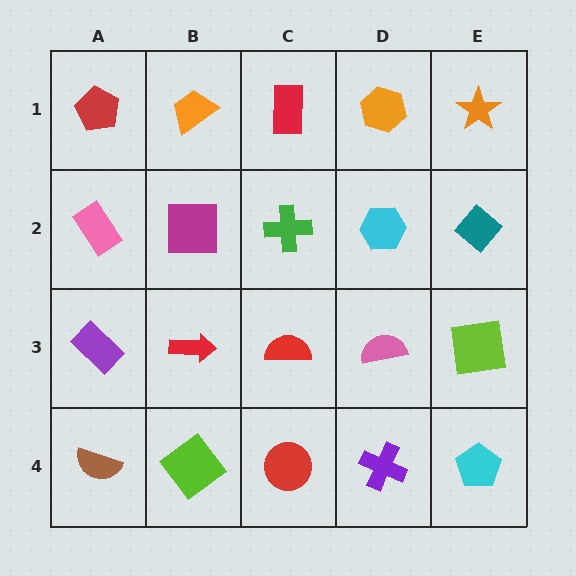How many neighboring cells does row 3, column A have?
3.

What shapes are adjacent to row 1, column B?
A magenta square (row 2, column B), a red pentagon (row 1, column A), a red rectangle (row 1, column C).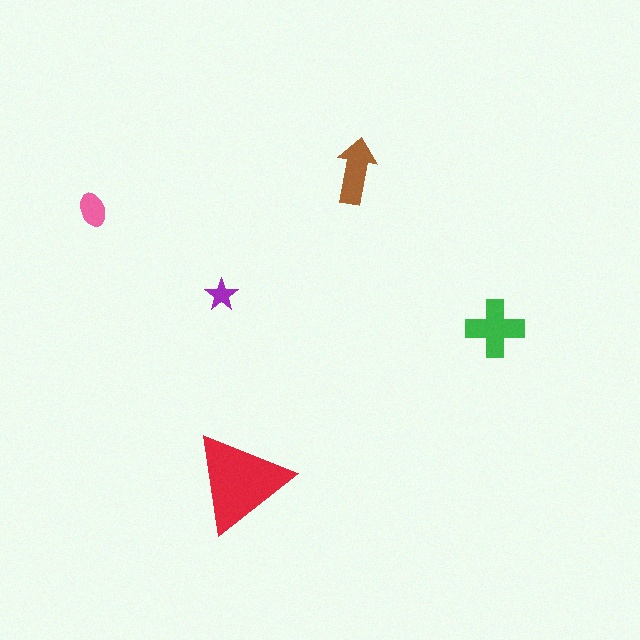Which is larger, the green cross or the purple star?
The green cross.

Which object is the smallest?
The purple star.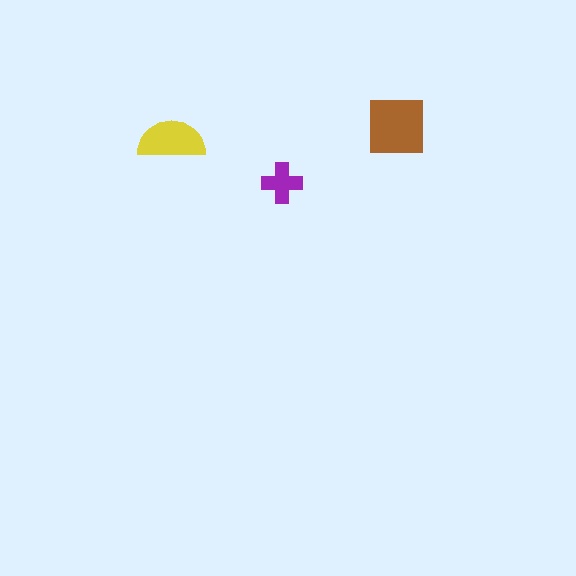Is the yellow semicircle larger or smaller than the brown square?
Smaller.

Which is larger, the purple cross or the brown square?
The brown square.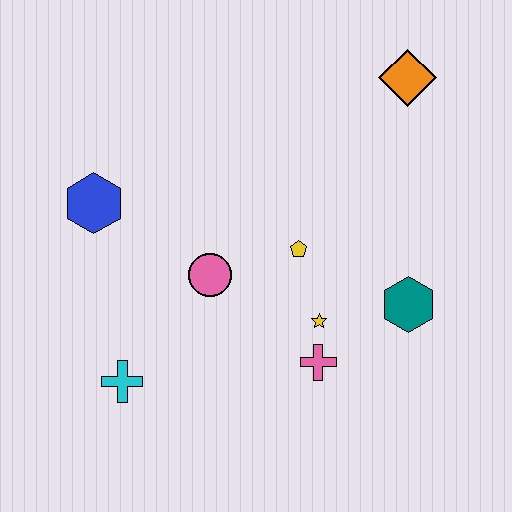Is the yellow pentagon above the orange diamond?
No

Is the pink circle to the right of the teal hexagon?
No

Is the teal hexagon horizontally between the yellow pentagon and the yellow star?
No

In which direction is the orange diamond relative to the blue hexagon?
The orange diamond is to the right of the blue hexagon.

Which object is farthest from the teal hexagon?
The blue hexagon is farthest from the teal hexagon.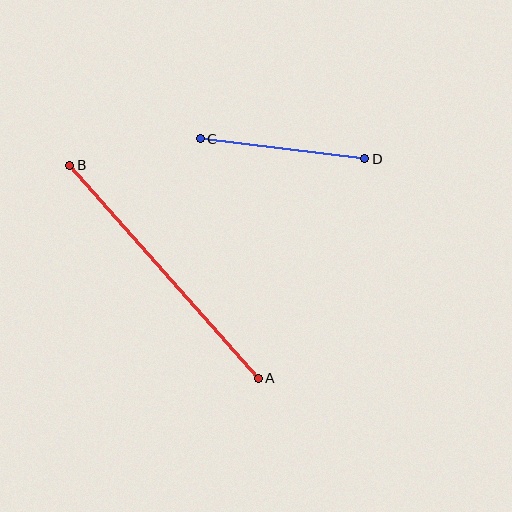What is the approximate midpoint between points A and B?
The midpoint is at approximately (164, 272) pixels.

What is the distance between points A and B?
The distance is approximately 284 pixels.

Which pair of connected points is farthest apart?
Points A and B are farthest apart.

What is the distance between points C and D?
The distance is approximately 166 pixels.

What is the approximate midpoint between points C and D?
The midpoint is at approximately (282, 149) pixels.